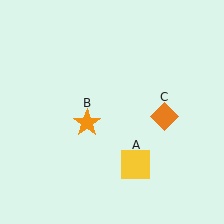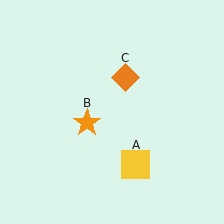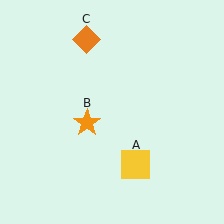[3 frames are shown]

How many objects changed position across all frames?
1 object changed position: orange diamond (object C).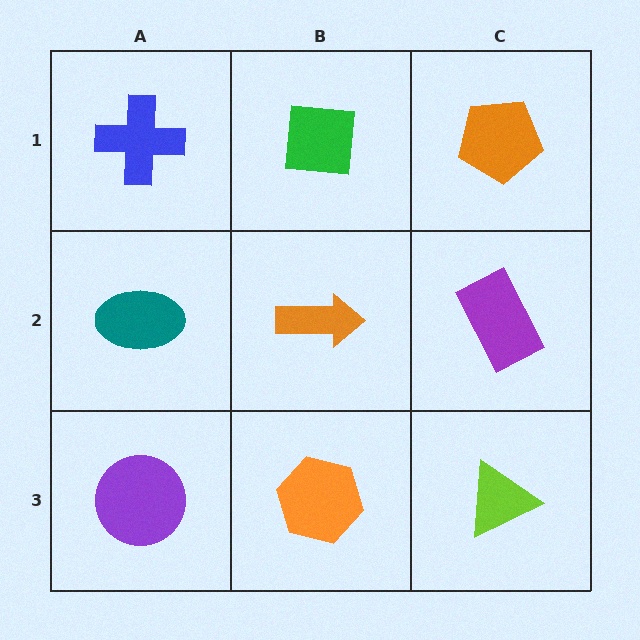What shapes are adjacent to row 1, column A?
A teal ellipse (row 2, column A), a green square (row 1, column B).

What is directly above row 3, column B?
An orange arrow.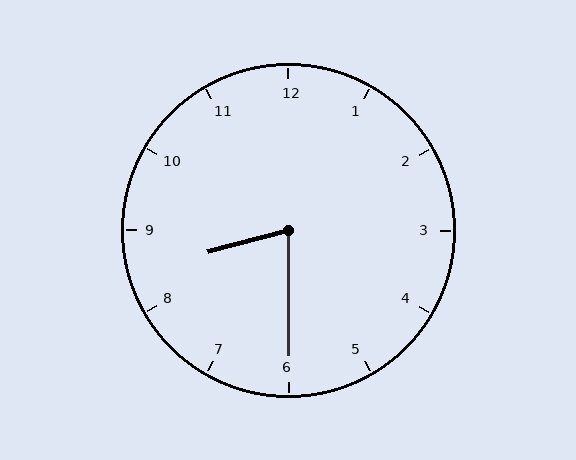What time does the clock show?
8:30.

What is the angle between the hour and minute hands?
Approximately 75 degrees.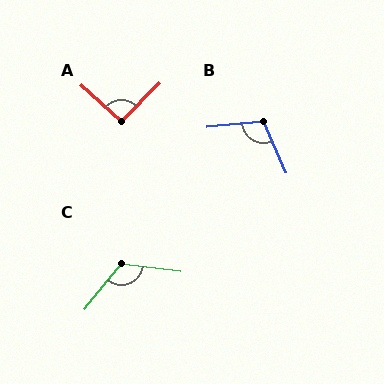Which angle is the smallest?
A, at approximately 92 degrees.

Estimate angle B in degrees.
Approximately 108 degrees.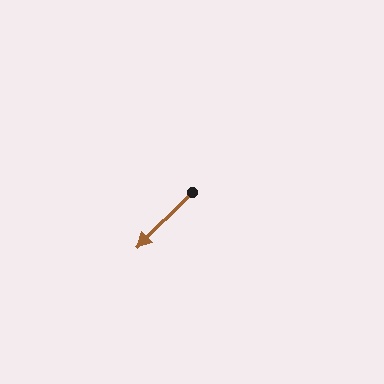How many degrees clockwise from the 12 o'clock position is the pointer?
Approximately 225 degrees.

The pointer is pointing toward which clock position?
Roughly 8 o'clock.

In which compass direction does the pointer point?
Southwest.